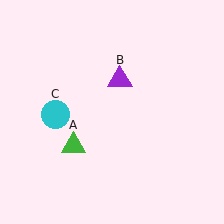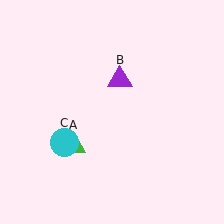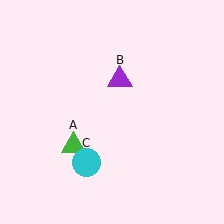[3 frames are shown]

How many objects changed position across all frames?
1 object changed position: cyan circle (object C).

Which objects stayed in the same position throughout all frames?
Green triangle (object A) and purple triangle (object B) remained stationary.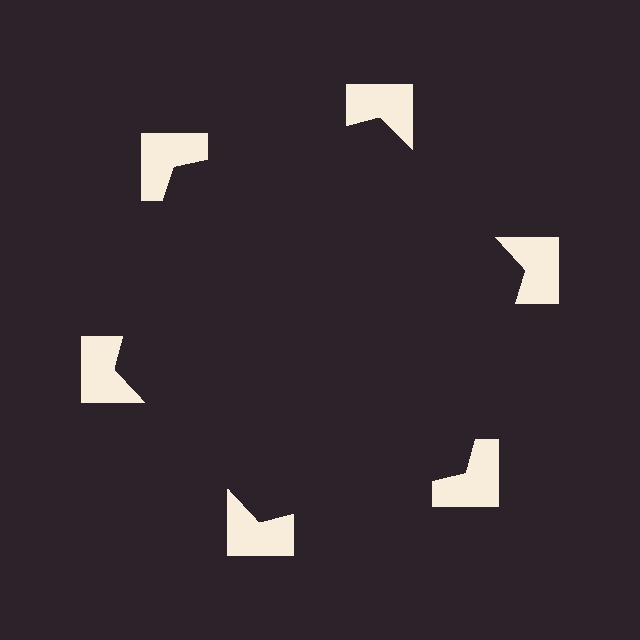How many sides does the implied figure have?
6 sides.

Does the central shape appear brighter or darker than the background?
It typically appears slightly darker than the background, even though no actual brightness change is drawn.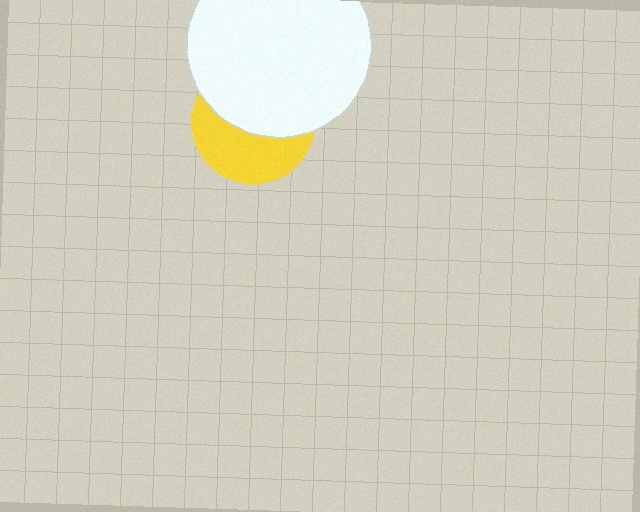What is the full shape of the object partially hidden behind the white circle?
The partially hidden object is a yellow circle.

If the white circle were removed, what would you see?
You would see the complete yellow circle.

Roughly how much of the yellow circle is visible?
About half of it is visible (roughly 46%).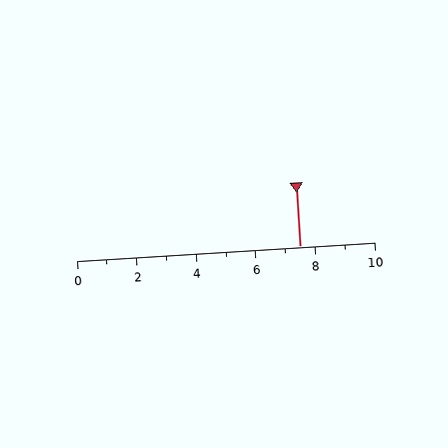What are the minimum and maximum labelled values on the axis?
The axis runs from 0 to 10.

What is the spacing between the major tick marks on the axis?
The major ticks are spaced 2 apart.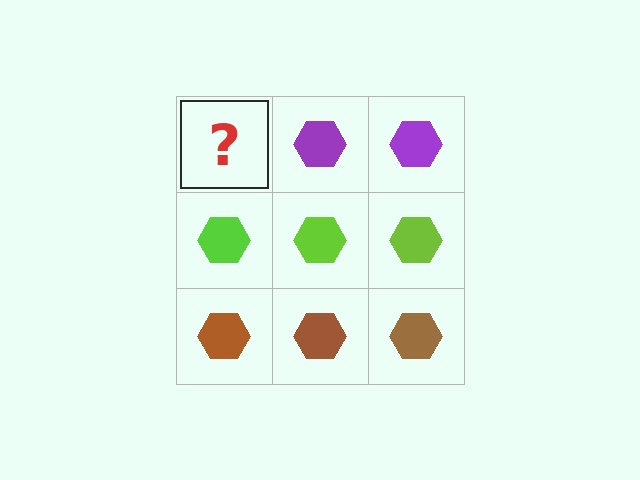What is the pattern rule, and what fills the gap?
The rule is that each row has a consistent color. The gap should be filled with a purple hexagon.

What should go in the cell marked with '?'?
The missing cell should contain a purple hexagon.